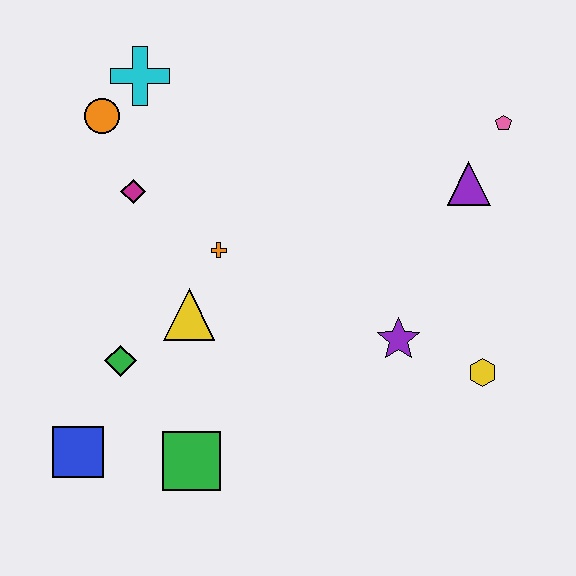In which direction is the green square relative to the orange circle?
The green square is below the orange circle.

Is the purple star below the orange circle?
Yes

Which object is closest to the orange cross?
The yellow triangle is closest to the orange cross.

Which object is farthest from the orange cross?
The pink pentagon is farthest from the orange cross.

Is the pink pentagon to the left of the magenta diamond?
No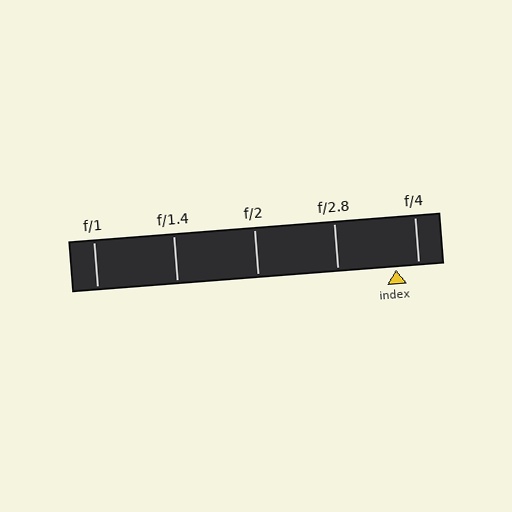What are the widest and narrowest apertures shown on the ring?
The widest aperture shown is f/1 and the narrowest is f/4.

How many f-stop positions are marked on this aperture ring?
There are 5 f-stop positions marked.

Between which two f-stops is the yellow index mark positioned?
The index mark is between f/2.8 and f/4.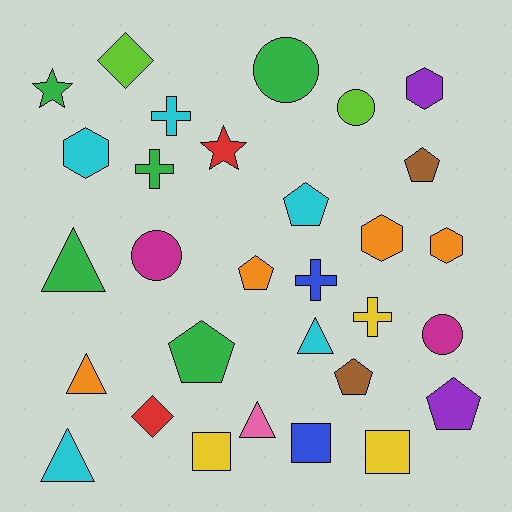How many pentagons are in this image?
There are 6 pentagons.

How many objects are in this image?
There are 30 objects.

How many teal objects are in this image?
There are no teal objects.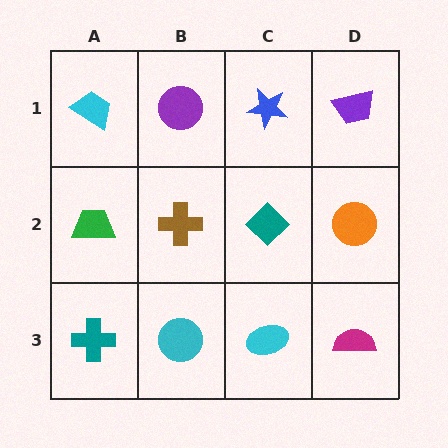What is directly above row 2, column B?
A purple circle.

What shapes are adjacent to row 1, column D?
An orange circle (row 2, column D), a blue star (row 1, column C).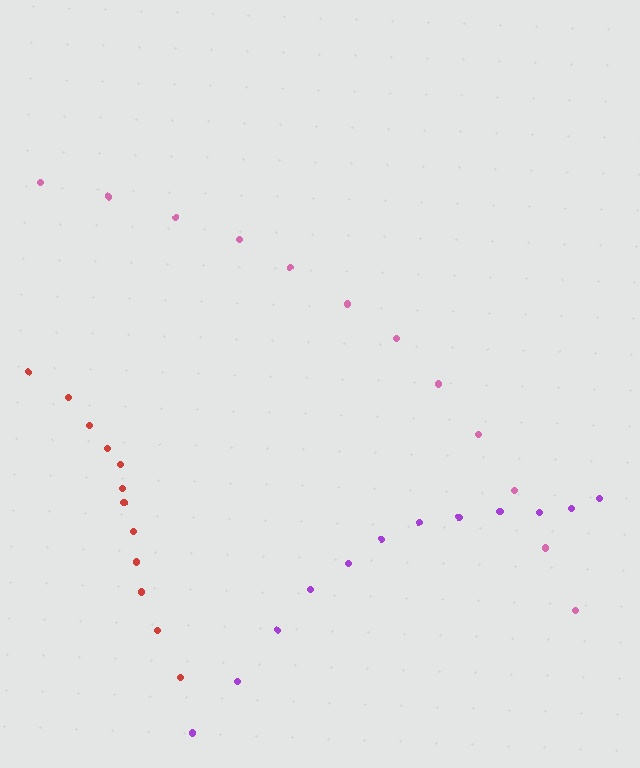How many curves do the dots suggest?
There are 3 distinct paths.